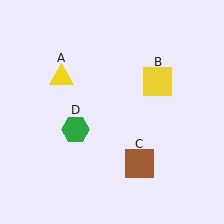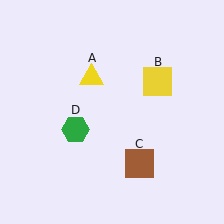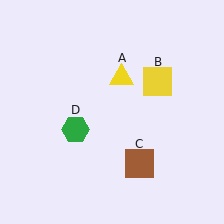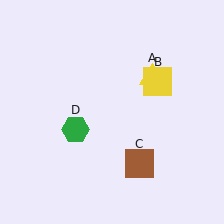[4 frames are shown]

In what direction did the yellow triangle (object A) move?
The yellow triangle (object A) moved right.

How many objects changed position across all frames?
1 object changed position: yellow triangle (object A).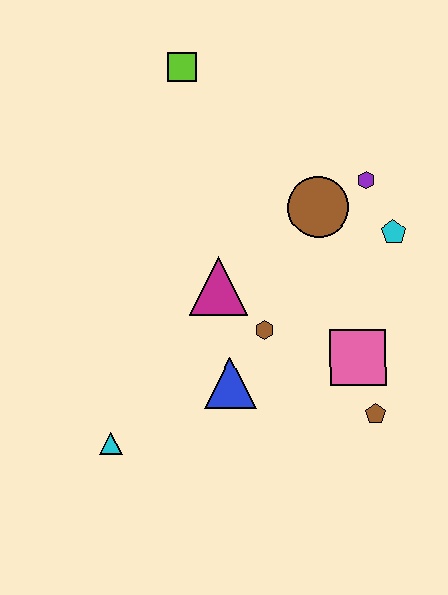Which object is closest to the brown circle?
The purple hexagon is closest to the brown circle.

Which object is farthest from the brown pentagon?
The lime square is farthest from the brown pentagon.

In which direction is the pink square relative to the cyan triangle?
The pink square is to the right of the cyan triangle.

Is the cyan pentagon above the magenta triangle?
Yes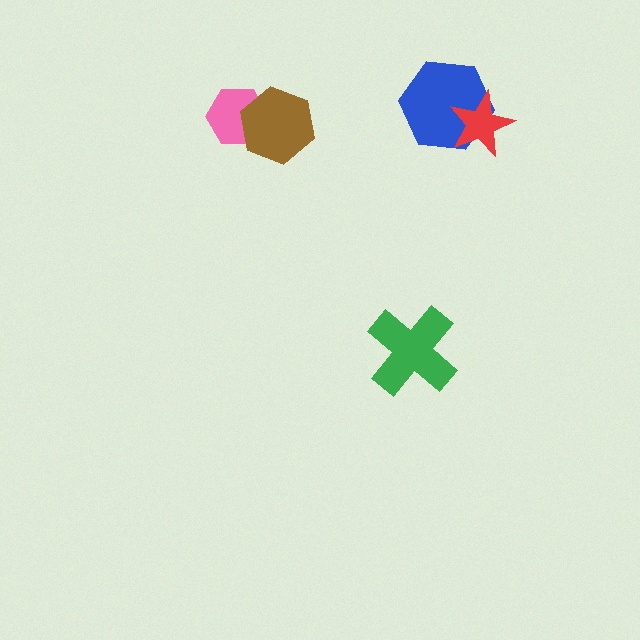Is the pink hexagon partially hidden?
Yes, it is partially covered by another shape.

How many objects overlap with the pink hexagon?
1 object overlaps with the pink hexagon.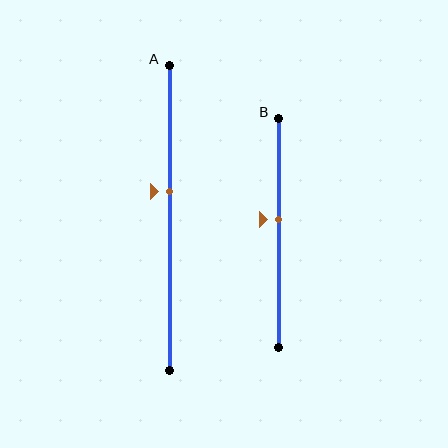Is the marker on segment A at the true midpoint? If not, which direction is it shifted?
No, the marker on segment A is shifted upward by about 9% of the segment length.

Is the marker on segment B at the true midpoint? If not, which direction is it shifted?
No, the marker on segment B is shifted upward by about 6% of the segment length.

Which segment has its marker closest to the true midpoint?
Segment B has its marker closest to the true midpoint.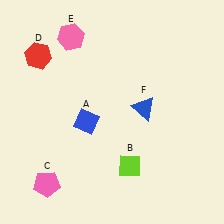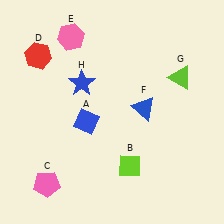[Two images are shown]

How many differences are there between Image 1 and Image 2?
There are 2 differences between the two images.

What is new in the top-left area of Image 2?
A blue star (H) was added in the top-left area of Image 2.